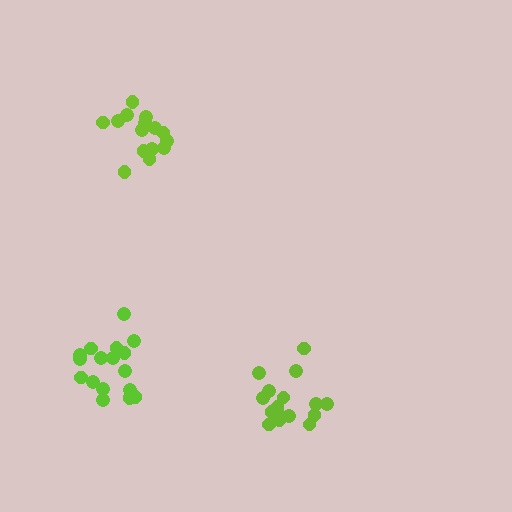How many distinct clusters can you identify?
There are 3 distinct clusters.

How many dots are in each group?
Group 1: 16 dots, Group 2: 15 dots, Group 3: 17 dots (48 total).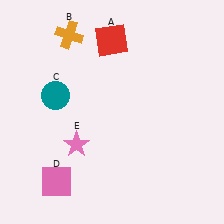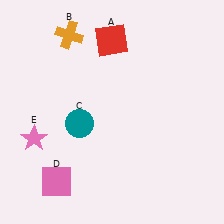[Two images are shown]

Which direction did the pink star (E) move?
The pink star (E) moved left.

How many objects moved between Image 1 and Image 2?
2 objects moved between the two images.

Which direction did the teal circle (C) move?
The teal circle (C) moved down.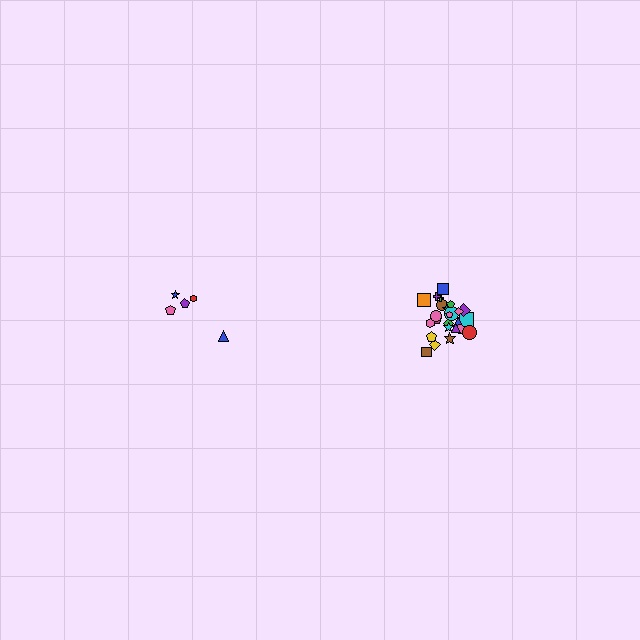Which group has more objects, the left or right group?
The right group.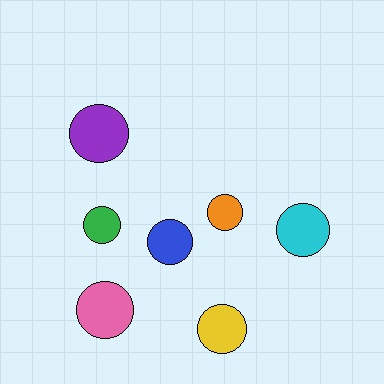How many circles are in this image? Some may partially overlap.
There are 7 circles.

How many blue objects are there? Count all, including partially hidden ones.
There is 1 blue object.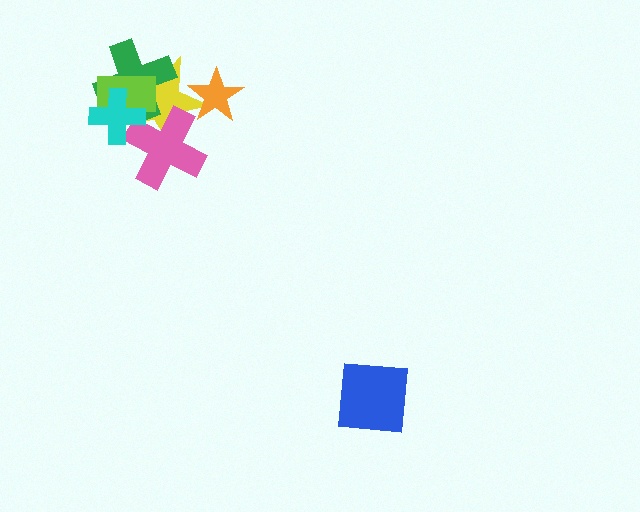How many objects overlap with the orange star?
1 object overlaps with the orange star.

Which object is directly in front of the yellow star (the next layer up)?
The green cross is directly in front of the yellow star.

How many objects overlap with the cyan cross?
4 objects overlap with the cyan cross.